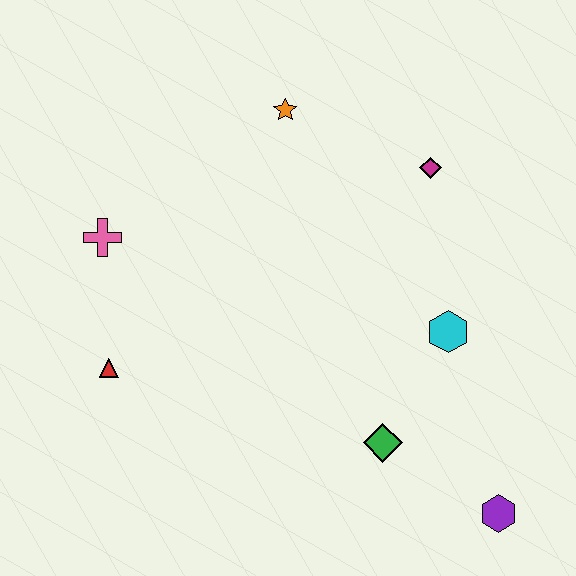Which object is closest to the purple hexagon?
The green diamond is closest to the purple hexagon.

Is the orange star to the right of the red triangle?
Yes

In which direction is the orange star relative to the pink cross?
The orange star is to the right of the pink cross.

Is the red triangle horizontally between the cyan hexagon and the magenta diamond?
No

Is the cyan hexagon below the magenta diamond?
Yes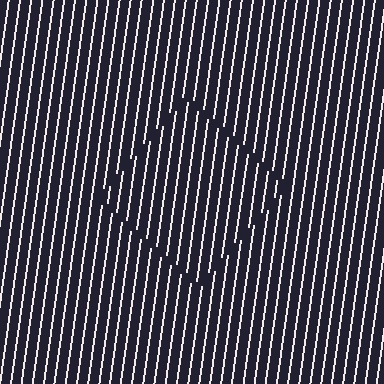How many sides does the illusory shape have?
4 sides — the line-ends trace a square.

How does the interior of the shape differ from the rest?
The interior of the shape contains the same grating, shifted by half a period — the contour is defined by the phase discontinuity where line-ends from the inner and outer gratings abut.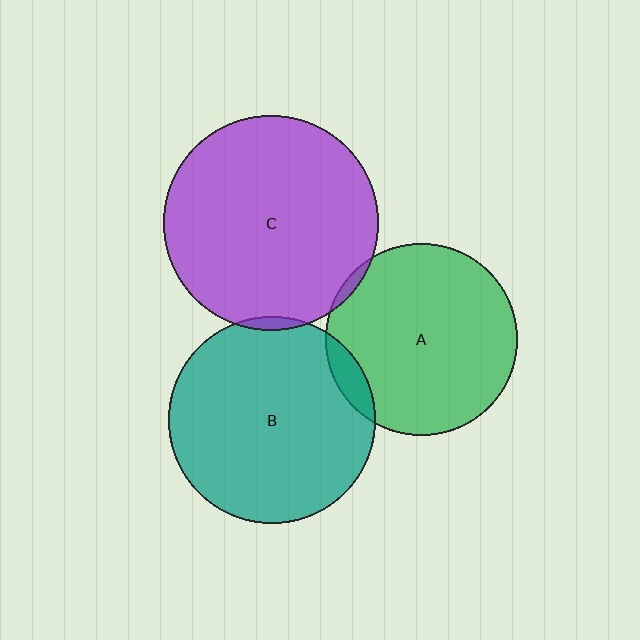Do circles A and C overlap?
Yes.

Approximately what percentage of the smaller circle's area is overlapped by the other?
Approximately 5%.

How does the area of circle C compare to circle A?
Approximately 1.3 times.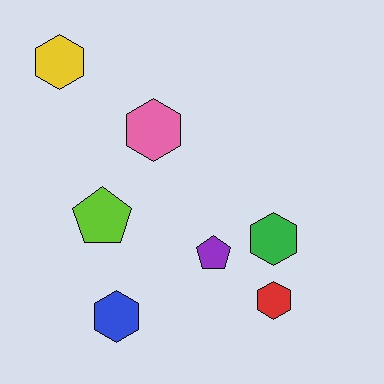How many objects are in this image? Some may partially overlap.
There are 7 objects.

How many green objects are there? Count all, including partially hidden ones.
There is 1 green object.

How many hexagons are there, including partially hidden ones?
There are 5 hexagons.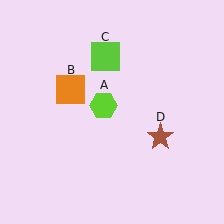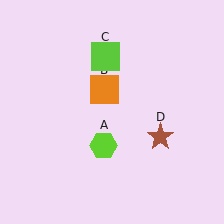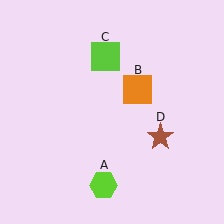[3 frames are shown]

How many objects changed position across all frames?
2 objects changed position: lime hexagon (object A), orange square (object B).